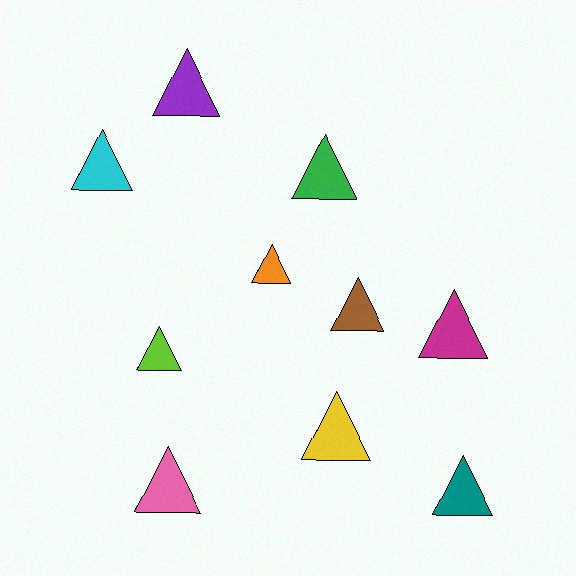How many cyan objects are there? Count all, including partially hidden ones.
There is 1 cyan object.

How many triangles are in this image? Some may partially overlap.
There are 10 triangles.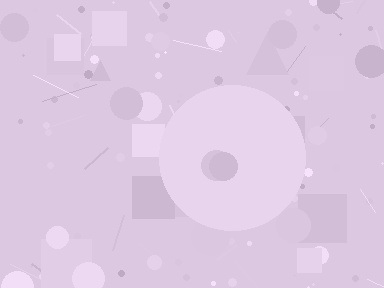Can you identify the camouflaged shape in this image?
The camouflaged shape is a circle.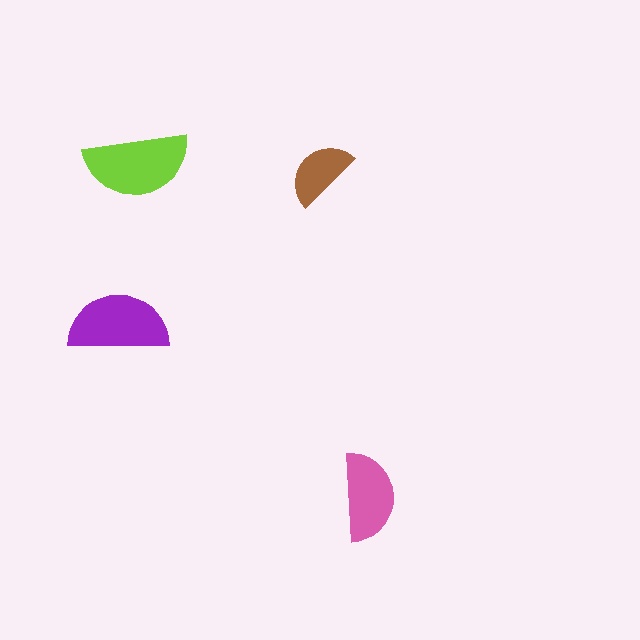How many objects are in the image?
There are 4 objects in the image.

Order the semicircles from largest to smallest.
the lime one, the purple one, the pink one, the brown one.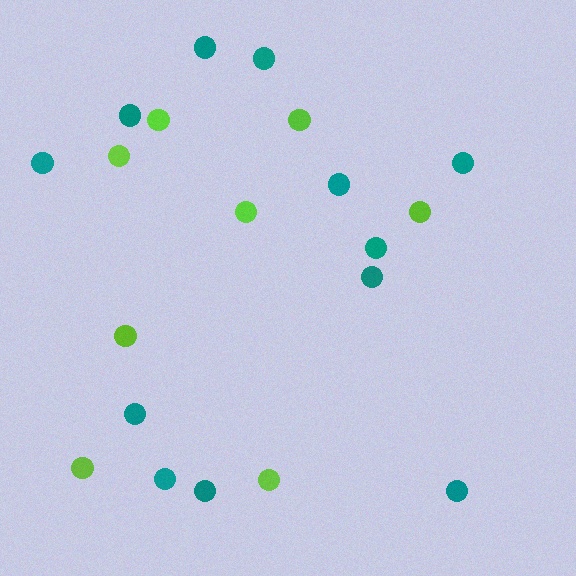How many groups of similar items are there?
There are 2 groups: one group of teal circles (12) and one group of lime circles (8).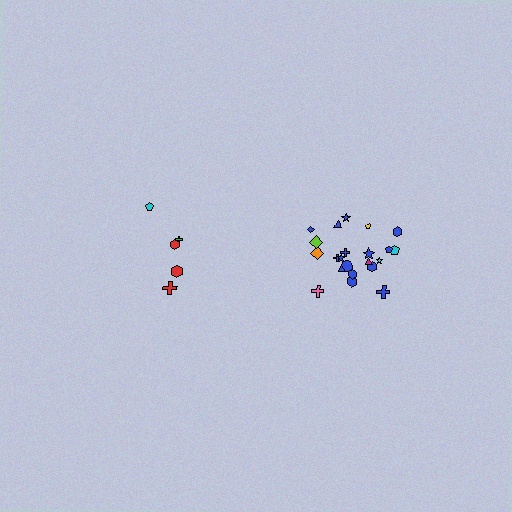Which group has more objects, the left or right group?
The right group.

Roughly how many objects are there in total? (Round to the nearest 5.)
Roughly 25 objects in total.